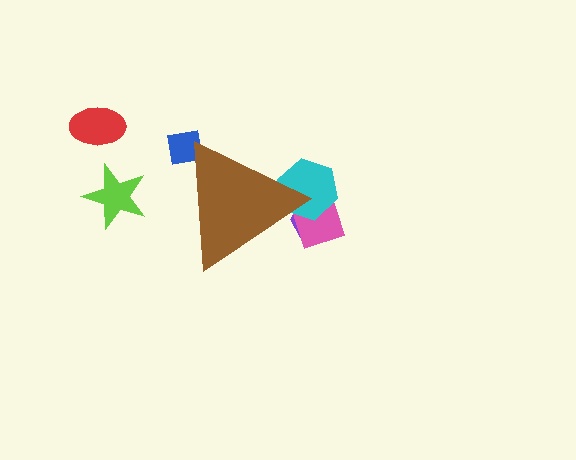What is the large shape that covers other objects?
A brown triangle.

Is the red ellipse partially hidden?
No, the red ellipse is fully visible.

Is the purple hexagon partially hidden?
Yes, the purple hexagon is partially hidden behind the brown triangle.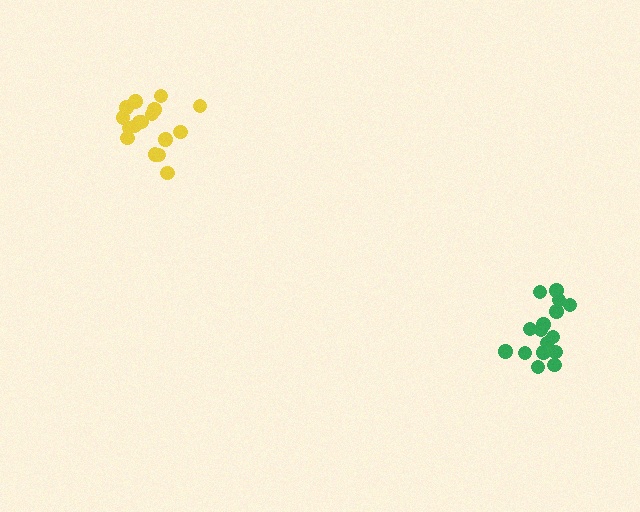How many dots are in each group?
Group 1: 17 dots, Group 2: 16 dots (33 total).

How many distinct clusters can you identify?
There are 2 distinct clusters.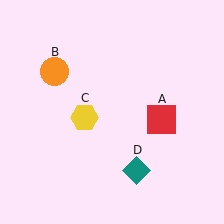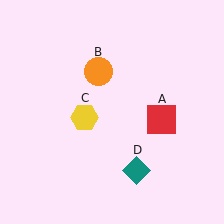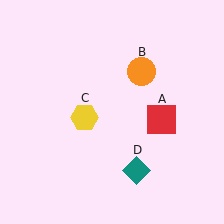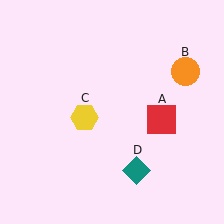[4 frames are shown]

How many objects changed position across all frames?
1 object changed position: orange circle (object B).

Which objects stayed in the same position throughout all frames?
Red square (object A) and yellow hexagon (object C) and teal diamond (object D) remained stationary.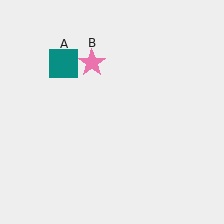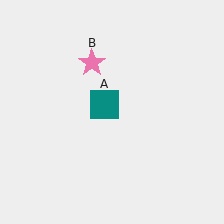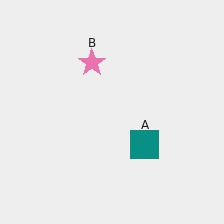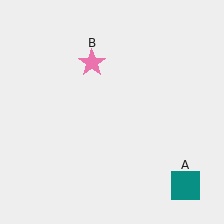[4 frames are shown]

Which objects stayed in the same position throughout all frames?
Pink star (object B) remained stationary.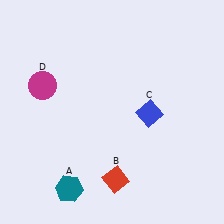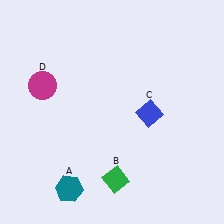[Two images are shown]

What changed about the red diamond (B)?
In Image 1, B is red. In Image 2, it changed to green.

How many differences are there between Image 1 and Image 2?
There is 1 difference between the two images.